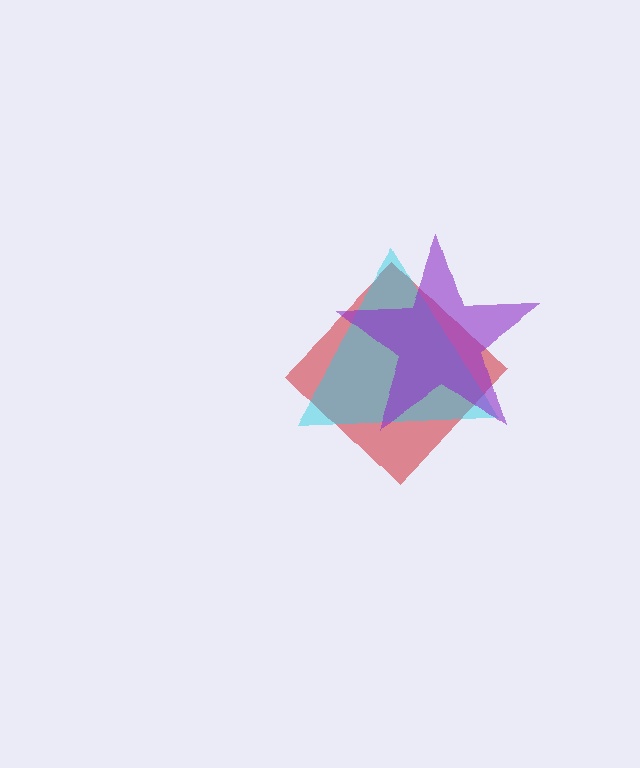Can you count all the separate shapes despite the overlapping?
Yes, there are 3 separate shapes.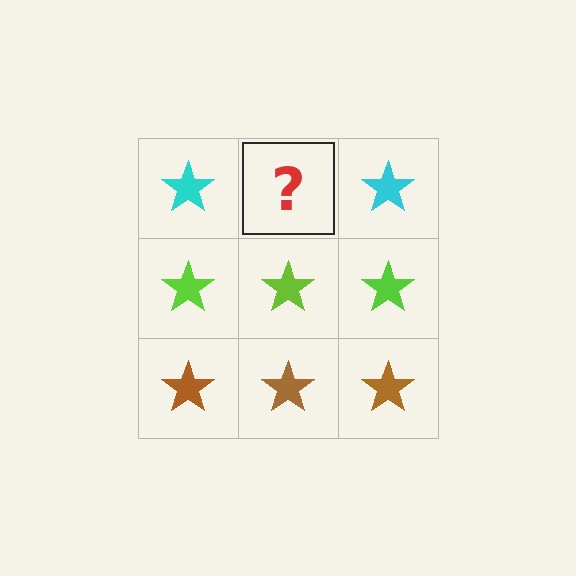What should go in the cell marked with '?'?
The missing cell should contain a cyan star.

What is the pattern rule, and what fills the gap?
The rule is that each row has a consistent color. The gap should be filled with a cyan star.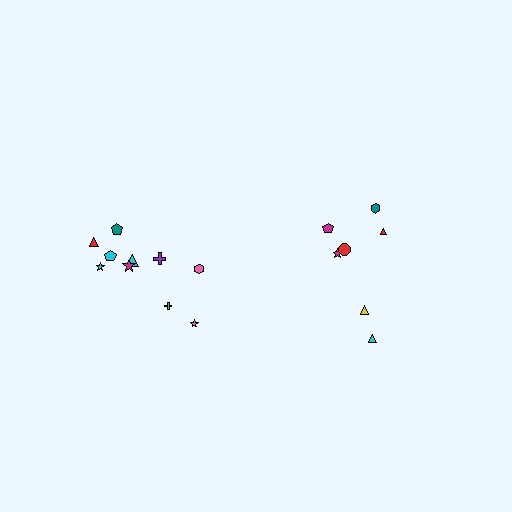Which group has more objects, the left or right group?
The left group.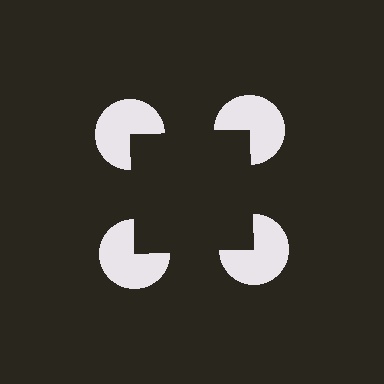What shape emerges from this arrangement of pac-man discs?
An illusory square — its edges are inferred from the aligned wedge cuts in the pac-man discs, not physically drawn.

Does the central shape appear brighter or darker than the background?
It typically appears slightly darker than the background, even though no actual brightness change is drawn.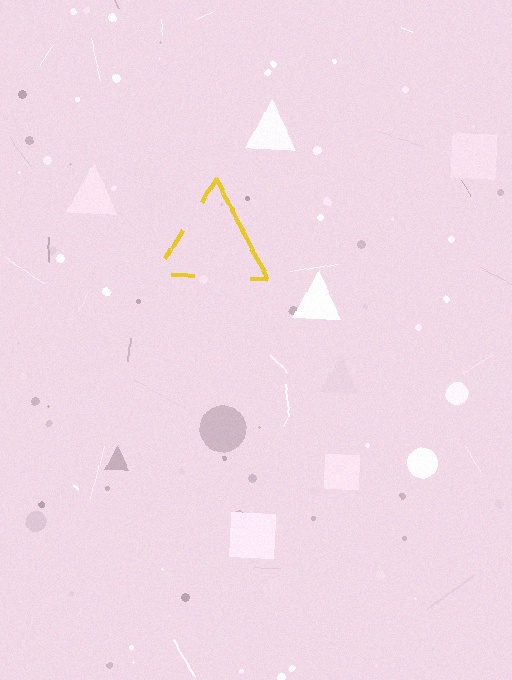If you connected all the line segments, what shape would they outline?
They would outline a triangle.